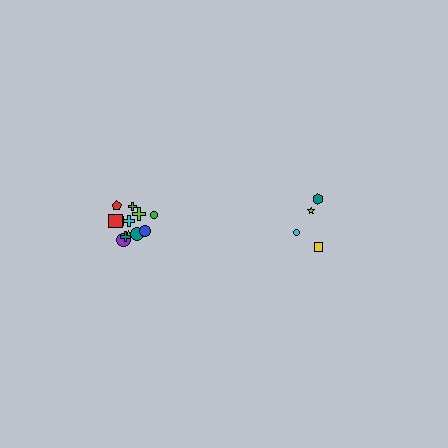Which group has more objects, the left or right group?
The left group.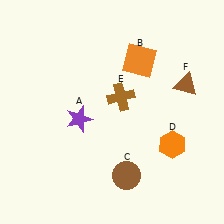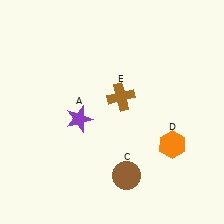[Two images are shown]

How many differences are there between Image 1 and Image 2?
There are 2 differences between the two images.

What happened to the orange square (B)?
The orange square (B) was removed in Image 2. It was in the top-right area of Image 1.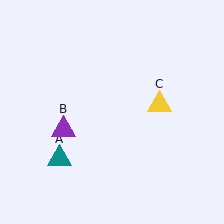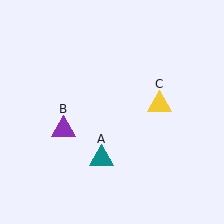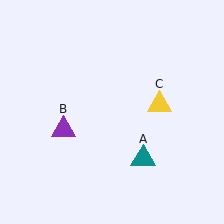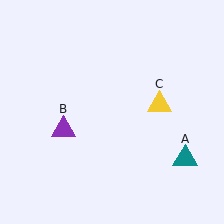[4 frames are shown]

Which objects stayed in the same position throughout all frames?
Purple triangle (object B) and yellow triangle (object C) remained stationary.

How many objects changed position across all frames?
1 object changed position: teal triangle (object A).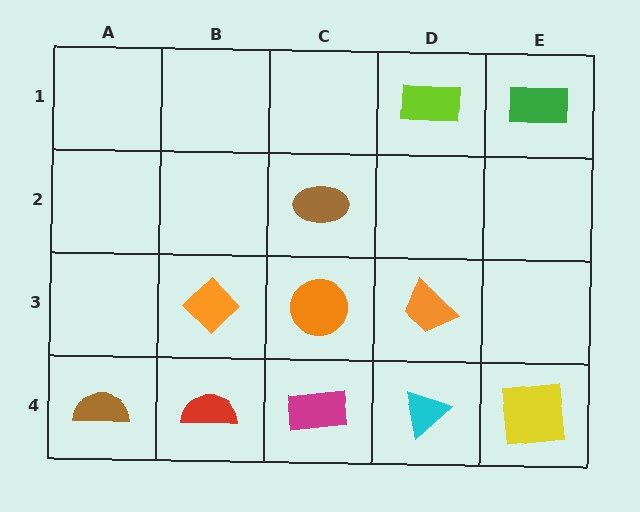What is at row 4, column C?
A magenta rectangle.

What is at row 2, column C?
A brown ellipse.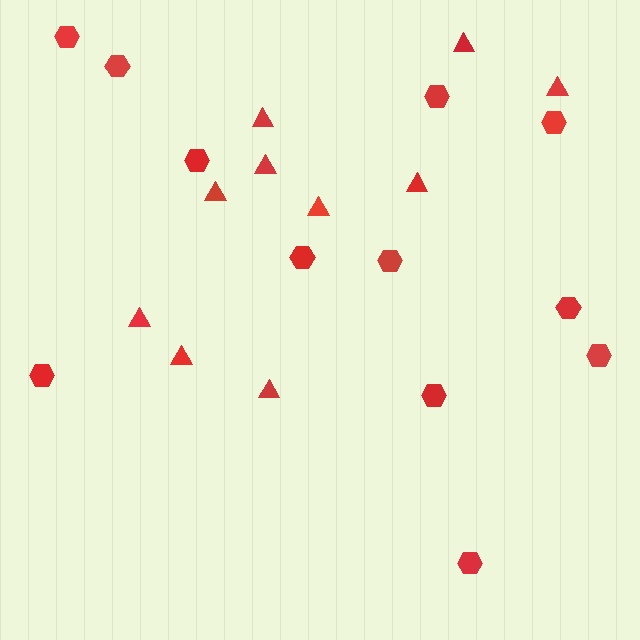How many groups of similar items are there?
There are 2 groups: one group of hexagons (12) and one group of triangles (10).